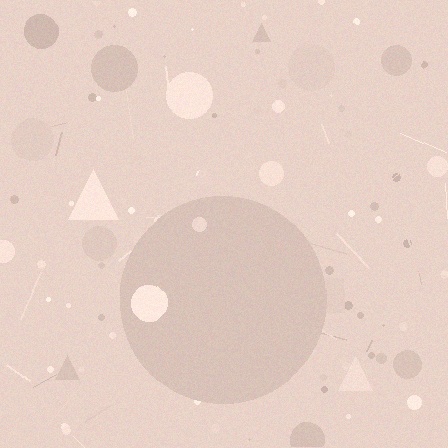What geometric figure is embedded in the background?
A circle is embedded in the background.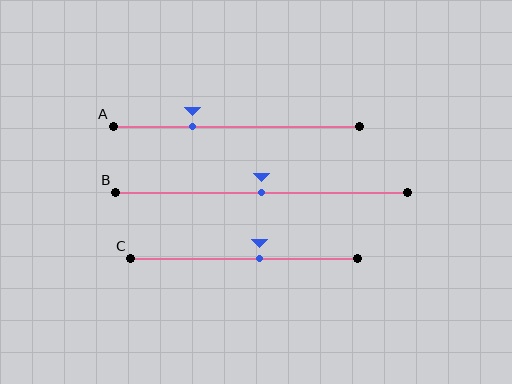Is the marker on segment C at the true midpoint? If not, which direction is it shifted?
No, the marker on segment C is shifted to the right by about 7% of the segment length.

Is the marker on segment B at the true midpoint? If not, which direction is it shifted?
Yes, the marker on segment B is at the true midpoint.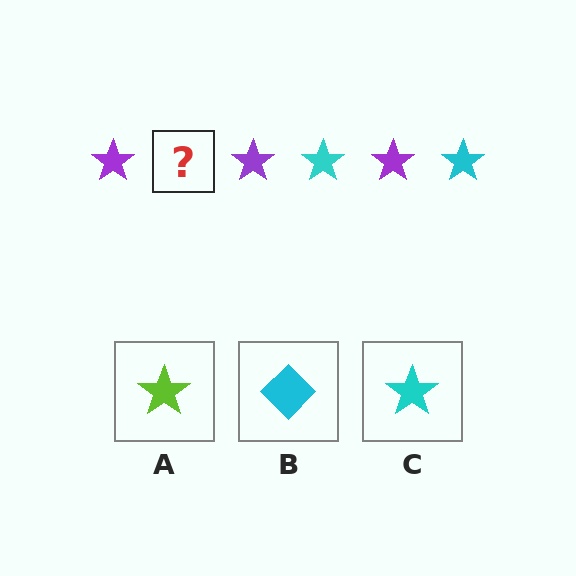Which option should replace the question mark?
Option C.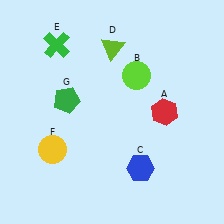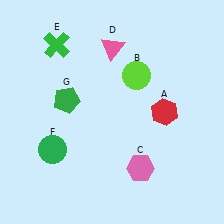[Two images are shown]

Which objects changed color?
C changed from blue to pink. D changed from lime to pink. F changed from yellow to green.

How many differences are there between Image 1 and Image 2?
There are 3 differences between the two images.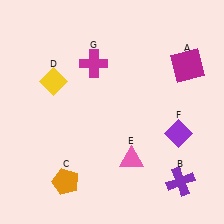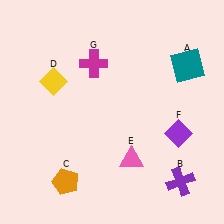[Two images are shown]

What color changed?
The square (A) changed from magenta in Image 1 to teal in Image 2.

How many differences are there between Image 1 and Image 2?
There is 1 difference between the two images.